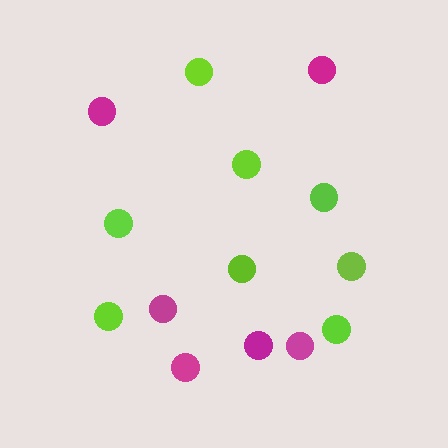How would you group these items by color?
There are 2 groups: one group of lime circles (8) and one group of magenta circles (6).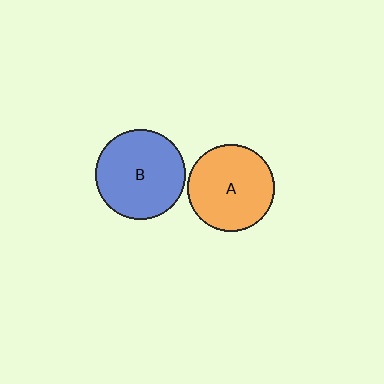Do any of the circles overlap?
No, none of the circles overlap.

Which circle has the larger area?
Circle B (blue).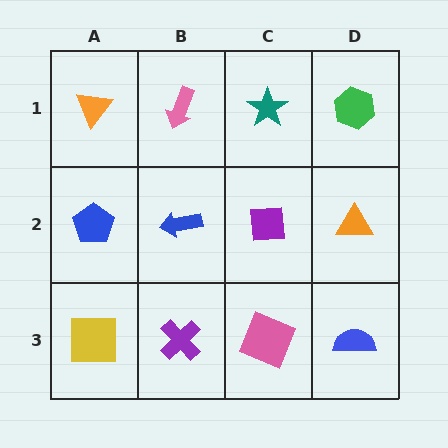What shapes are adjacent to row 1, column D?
An orange triangle (row 2, column D), a teal star (row 1, column C).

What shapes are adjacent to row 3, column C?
A purple square (row 2, column C), a purple cross (row 3, column B), a blue semicircle (row 3, column D).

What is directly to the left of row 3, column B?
A yellow square.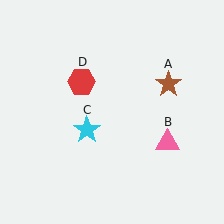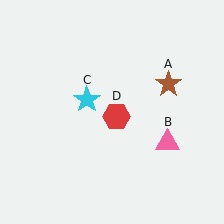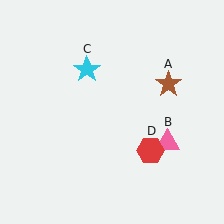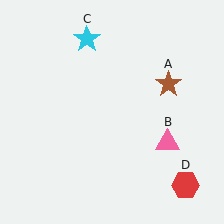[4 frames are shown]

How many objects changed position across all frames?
2 objects changed position: cyan star (object C), red hexagon (object D).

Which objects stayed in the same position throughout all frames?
Brown star (object A) and pink triangle (object B) remained stationary.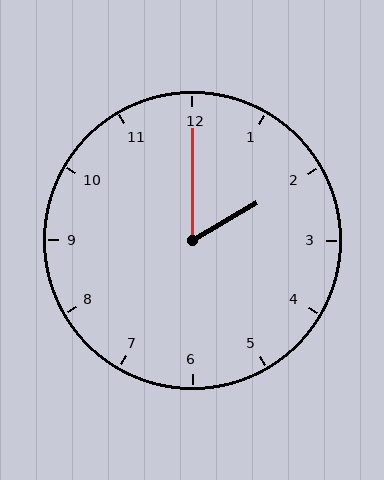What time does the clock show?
2:00.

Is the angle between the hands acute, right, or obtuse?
It is acute.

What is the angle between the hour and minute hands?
Approximately 60 degrees.